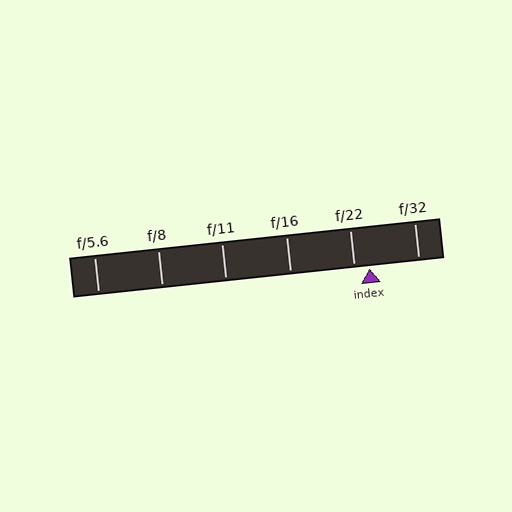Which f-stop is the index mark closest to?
The index mark is closest to f/22.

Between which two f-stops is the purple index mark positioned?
The index mark is between f/22 and f/32.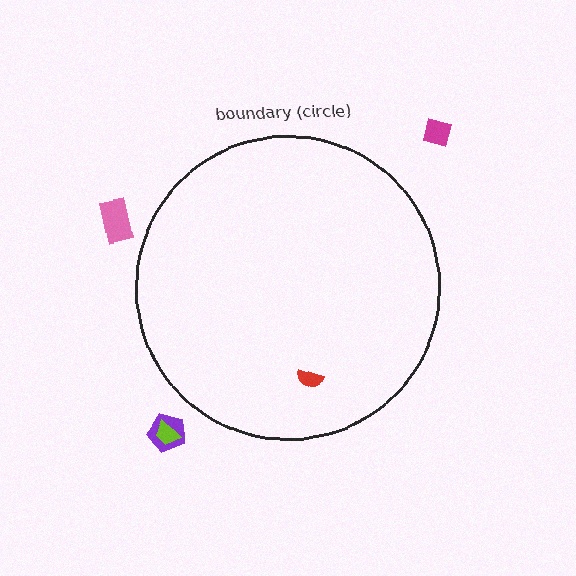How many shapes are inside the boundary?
1 inside, 4 outside.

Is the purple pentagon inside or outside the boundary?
Outside.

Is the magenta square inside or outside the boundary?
Outside.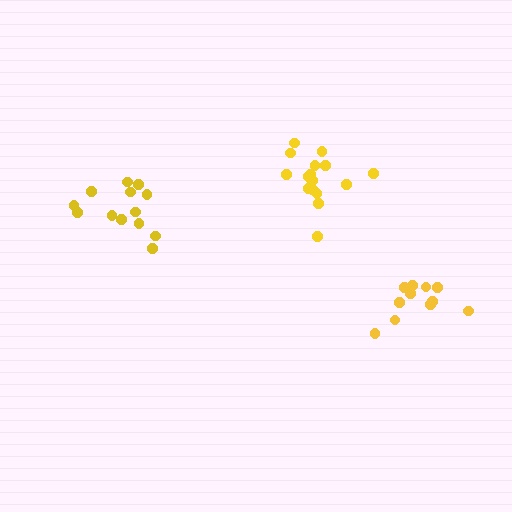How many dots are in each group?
Group 1: 16 dots, Group 2: 13 dots, Group 3: 11 dots (40 total).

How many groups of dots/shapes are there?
There are 3 groups.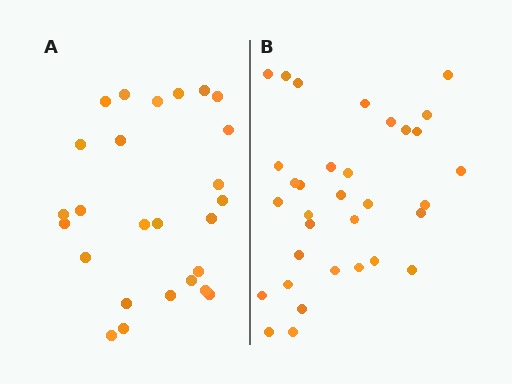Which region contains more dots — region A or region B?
Region B (the right region) has more dots.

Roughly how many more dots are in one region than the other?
Region B has roughly 8 or so more dots than region A.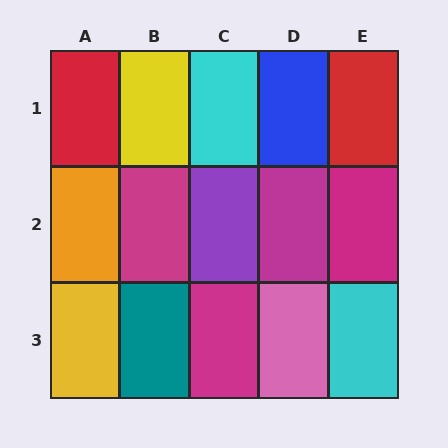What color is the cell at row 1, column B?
Yellow.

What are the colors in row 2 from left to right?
Orange, magenta, purple, magenta, magenta.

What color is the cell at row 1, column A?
Red.